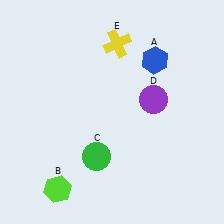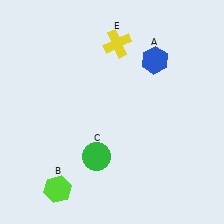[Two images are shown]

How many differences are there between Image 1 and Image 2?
There is 1 difference between the two images.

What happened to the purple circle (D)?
The purple circle (D) was removed in Image 2. It was in the top-right area of Image 1.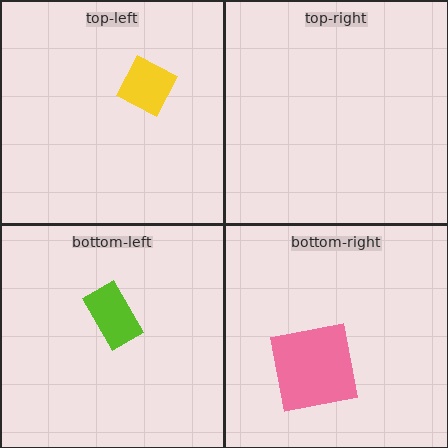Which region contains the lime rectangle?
The bottom-left region.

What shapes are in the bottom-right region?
The pink square.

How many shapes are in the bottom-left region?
1.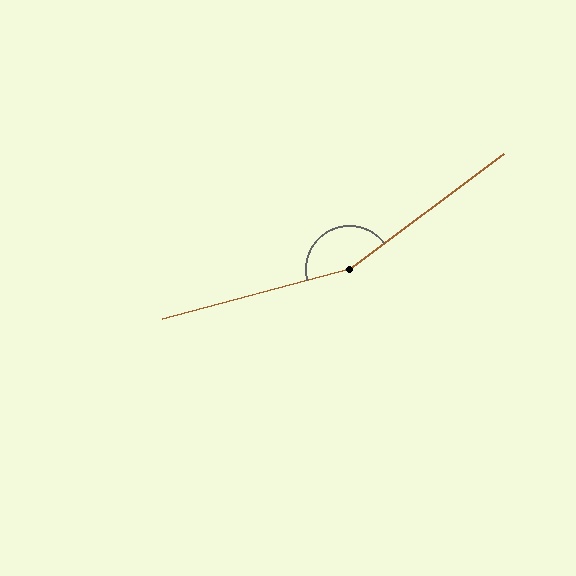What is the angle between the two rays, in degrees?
Approximately 158 degrees.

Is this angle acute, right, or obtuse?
It is obtuse.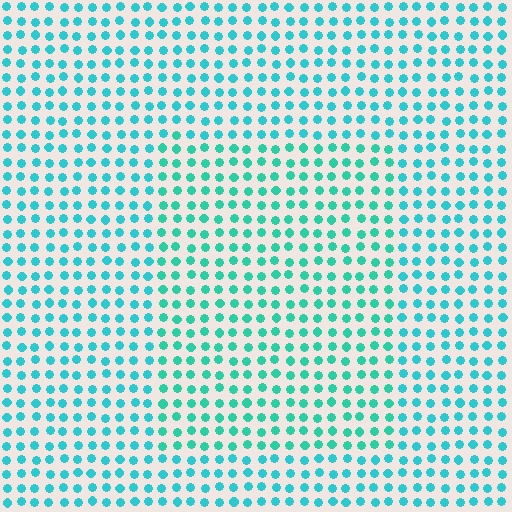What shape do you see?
I see a rectangle.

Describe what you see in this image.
The image is filled with small cyan elements in a uniform arrangement. A rectangle-shaped region is visible where the elements are tinted to a slightly different hue, forming a subtle color boundary.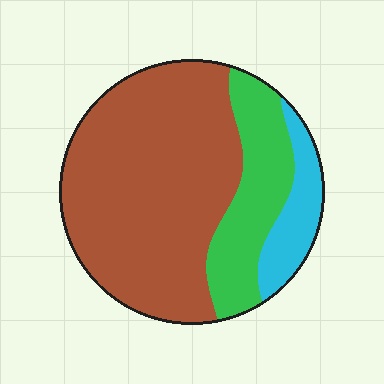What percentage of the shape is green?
Green takes up less than a quarter of the shape.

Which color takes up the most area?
Brown, at roughly 65%.